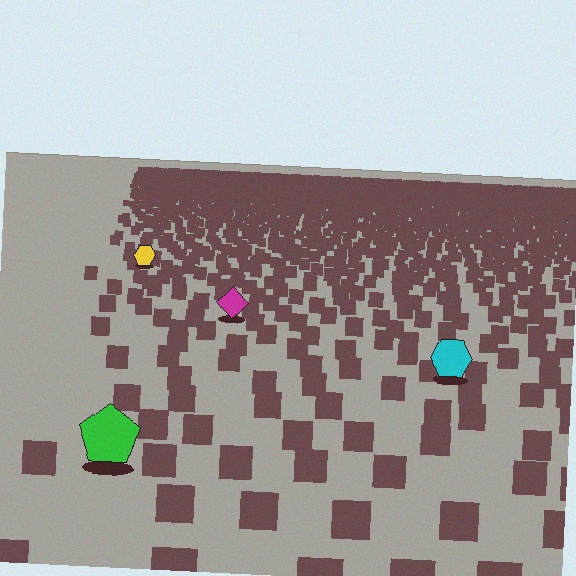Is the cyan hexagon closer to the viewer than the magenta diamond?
Yes. The cyan hexagon is closer — you can tell from the texture gradient: the ground texture is coarser near it.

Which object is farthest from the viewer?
The yellow hexagon is farthest from the viewer. It appears smaller and the ground texture around it is denser.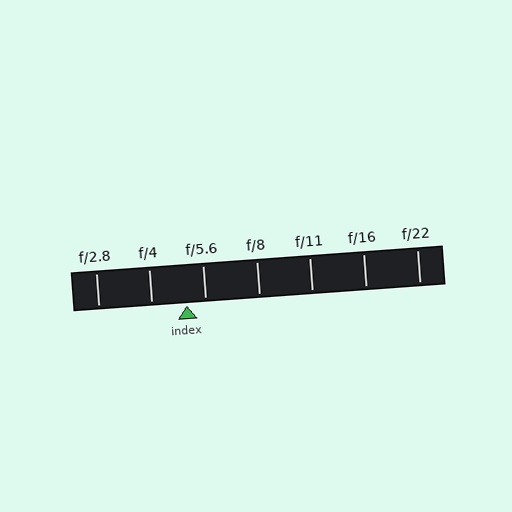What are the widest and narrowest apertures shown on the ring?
The widest aperture shown is f/2.8 and the narrowest is f/22.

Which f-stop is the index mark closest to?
The index mark is closest to f/5.6.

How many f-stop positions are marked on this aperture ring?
There are 7 f-stop positions marked.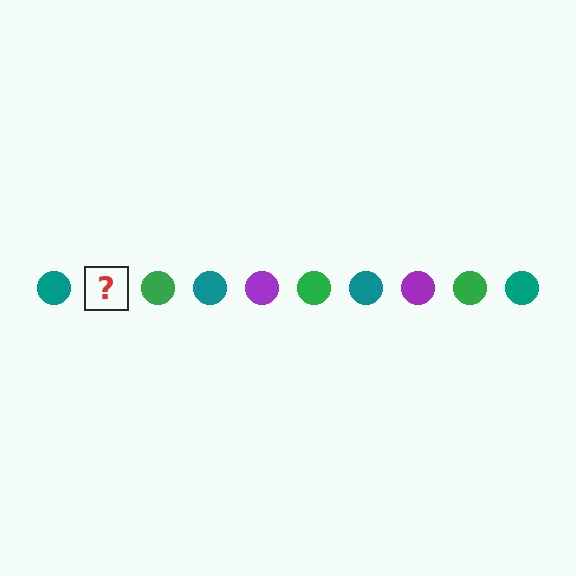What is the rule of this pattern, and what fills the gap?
The rule is that the pattern cycles through teal, purple, green circles. The gap should be filled with a purple circle.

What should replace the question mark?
The question mark should be replaced with a purple circle.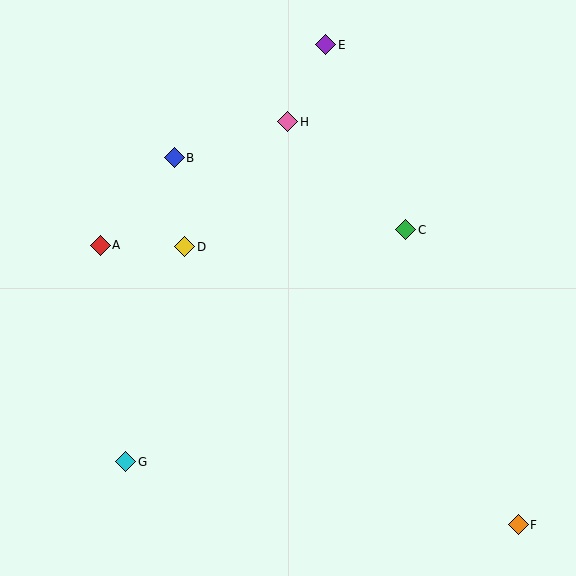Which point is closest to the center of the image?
Point D at (185, 247) is closest to the center.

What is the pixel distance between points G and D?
The distance between G and D is 223 pixels.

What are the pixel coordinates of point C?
Point C is at (406, 230).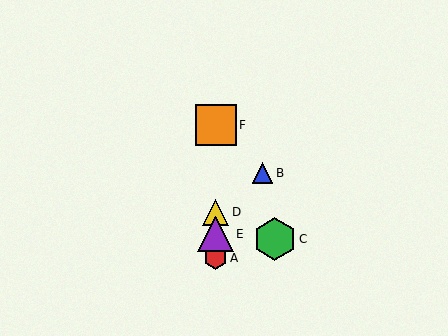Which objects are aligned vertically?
Objects A, D, E, F are aligned vertically.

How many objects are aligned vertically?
4 objects (A, D, E, F) are aligned vertically.